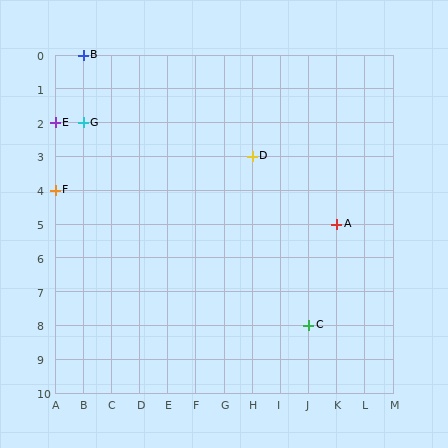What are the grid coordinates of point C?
Point C is at grid coordinates (J, 8).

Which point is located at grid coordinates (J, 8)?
Point C is at (J, 8).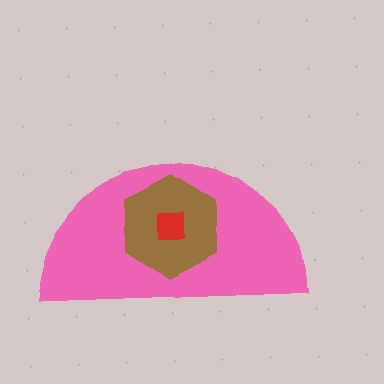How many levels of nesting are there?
3.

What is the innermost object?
The red square.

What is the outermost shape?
The pink semicircle.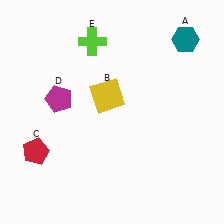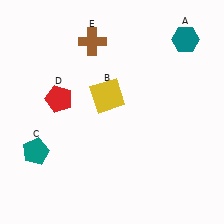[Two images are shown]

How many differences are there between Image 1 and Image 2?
There are 3 differences between the two images.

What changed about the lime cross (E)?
In Image 1, E is lime. In Image 2, it changed to brown.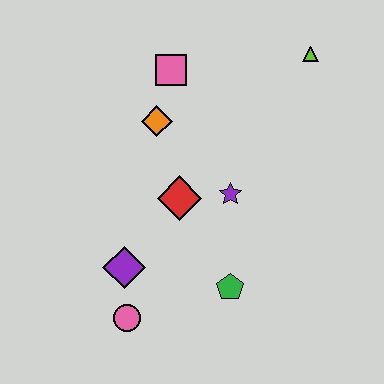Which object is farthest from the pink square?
The pink circle is farthest from the pink square.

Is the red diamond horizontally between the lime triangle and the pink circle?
Yes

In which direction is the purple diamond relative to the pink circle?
The purple diamond is above the pink circle.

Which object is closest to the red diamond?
The purple star is closest to the red diamond.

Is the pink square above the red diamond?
Yes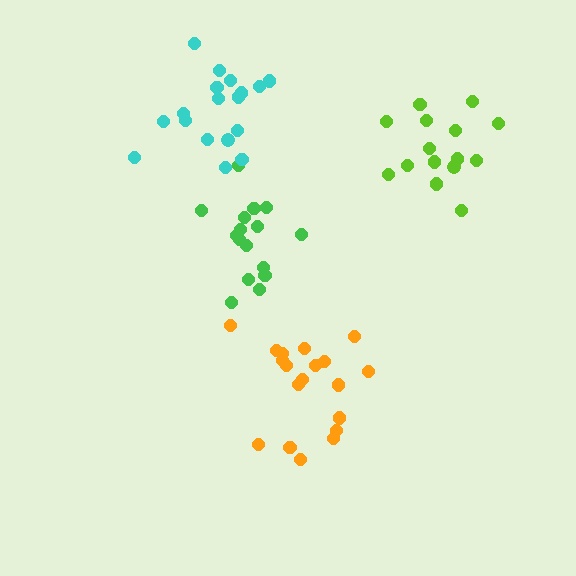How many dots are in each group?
Group 1: 16 dots, Group 2: 18 dots, Group 3: 15 dots, Group 4: 19 dots (68 total).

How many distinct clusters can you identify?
There are 4 distinct clusters.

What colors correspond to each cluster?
The clusters are colored: green, cyan, lime, orange.